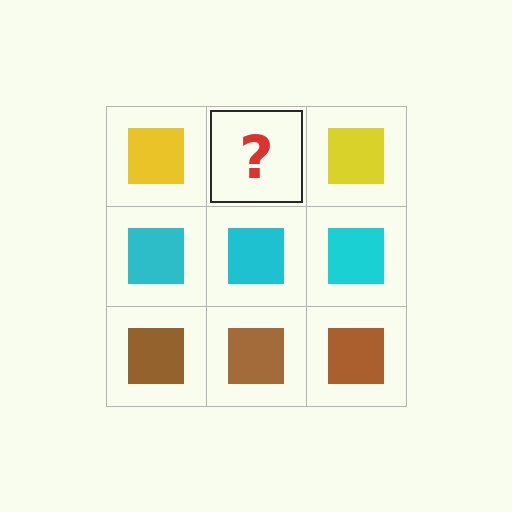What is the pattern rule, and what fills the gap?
The rule is that each row has a consistent color. The gap should be filled with a yellow square.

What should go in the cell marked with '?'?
The missing cell should contain a yellow square.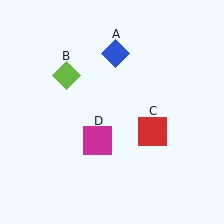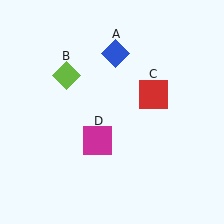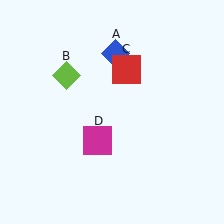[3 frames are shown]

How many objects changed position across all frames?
1 object changed position: red square (object C).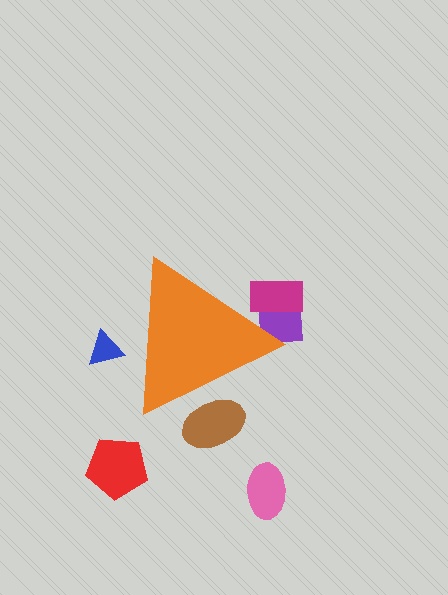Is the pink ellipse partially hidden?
No, the pink ellipse is fully visible.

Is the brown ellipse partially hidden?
Yes, the brown ellipse is partially hidden behind the orange triangle.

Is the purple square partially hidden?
Yes, the purple square is partially hidden behind the orange triangle.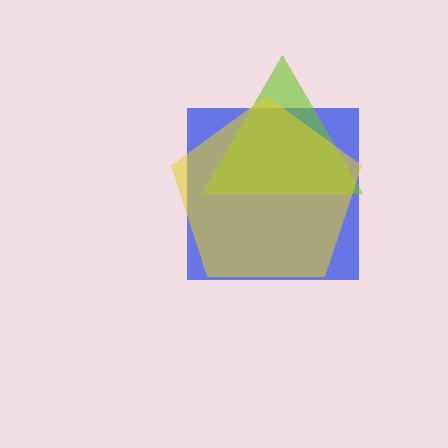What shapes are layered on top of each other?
The layered shapes are: a blue square, a lime triangle, a yellow pentagon.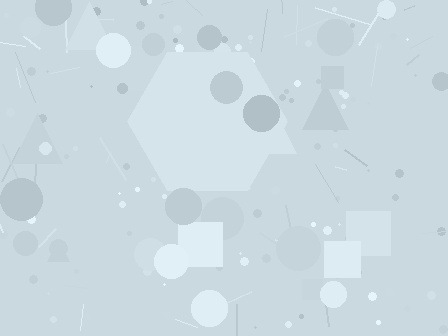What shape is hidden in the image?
A hexagon is hidden in the image.